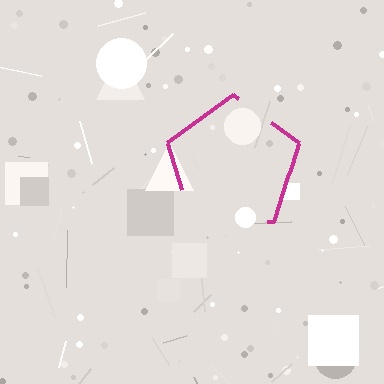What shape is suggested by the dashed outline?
The dashed outline suggests a pentagon.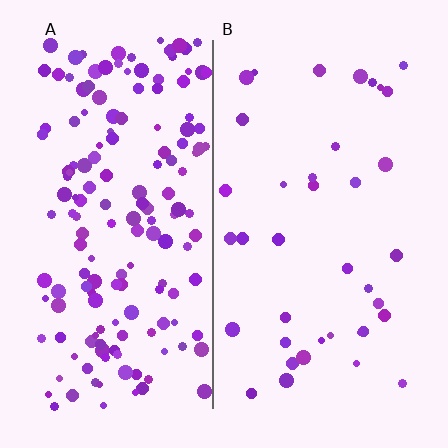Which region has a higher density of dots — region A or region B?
A (the left).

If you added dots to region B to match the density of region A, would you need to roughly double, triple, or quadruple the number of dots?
Approximately quadruple.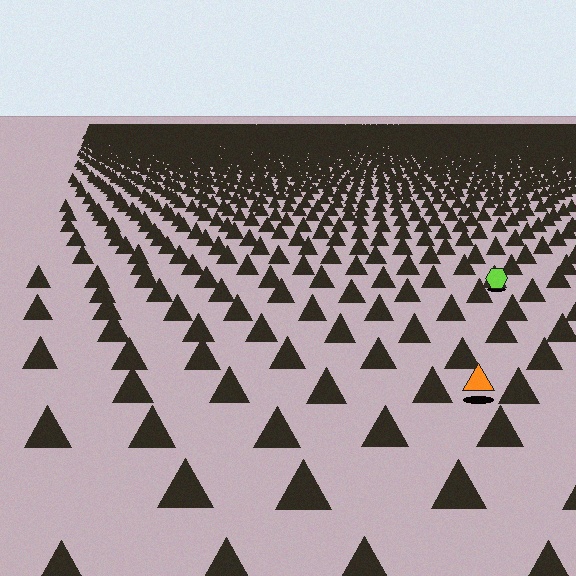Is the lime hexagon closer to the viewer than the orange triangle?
No. The orange triangle is closer — you can tell from the texture gradient: the ground texture is coarser near it.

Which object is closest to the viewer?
The orange triangle is closest. The texture marks near it are larger and more spread out.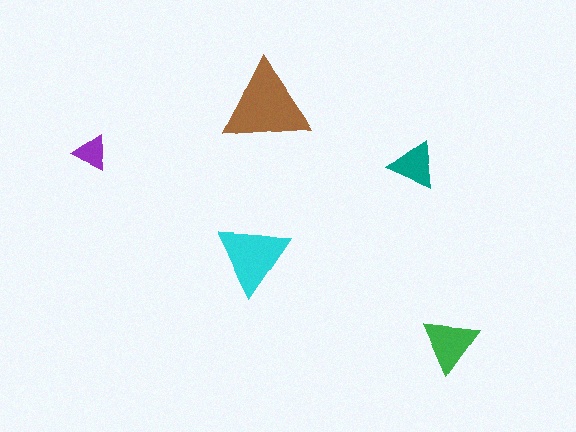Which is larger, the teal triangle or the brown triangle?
The brown one.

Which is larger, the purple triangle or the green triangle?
The green one.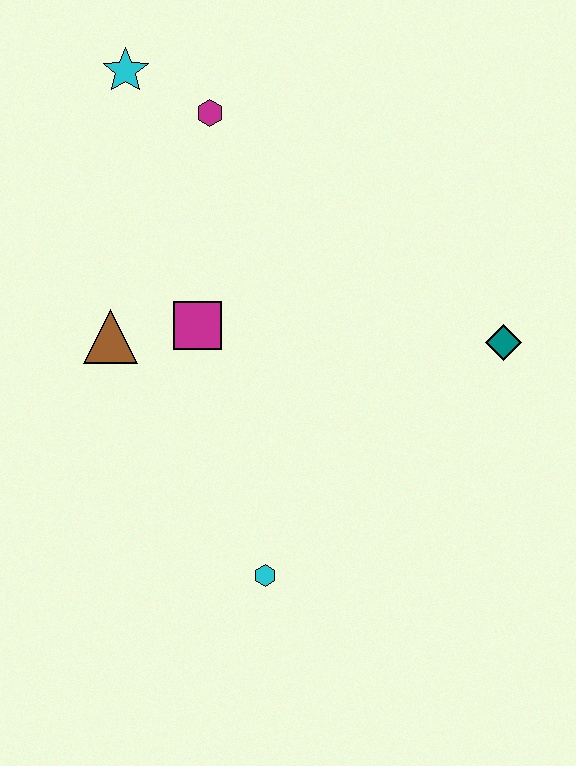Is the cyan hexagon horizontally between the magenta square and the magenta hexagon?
No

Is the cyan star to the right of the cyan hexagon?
No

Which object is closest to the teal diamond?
The magenta square is closest to the teal diamond.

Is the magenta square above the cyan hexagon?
Yes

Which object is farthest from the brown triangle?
The teal diamond is farthest from the brown triangle.